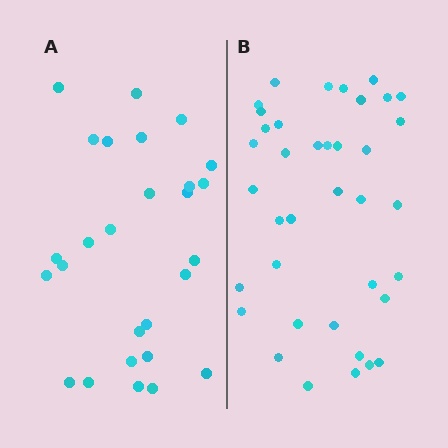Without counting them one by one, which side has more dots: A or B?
Region B (the right region) has more dots.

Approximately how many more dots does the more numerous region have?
Region B has roughly 12 or so more dots than region A.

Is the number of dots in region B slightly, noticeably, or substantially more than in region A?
Region B has noticeably more, but not dramatically so. The ratio is roughly 1.4 to 1.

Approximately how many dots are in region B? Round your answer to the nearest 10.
About 40 dots. (The exact count is 38, which rounds to 40.)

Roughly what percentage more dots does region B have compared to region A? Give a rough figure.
About 40% more.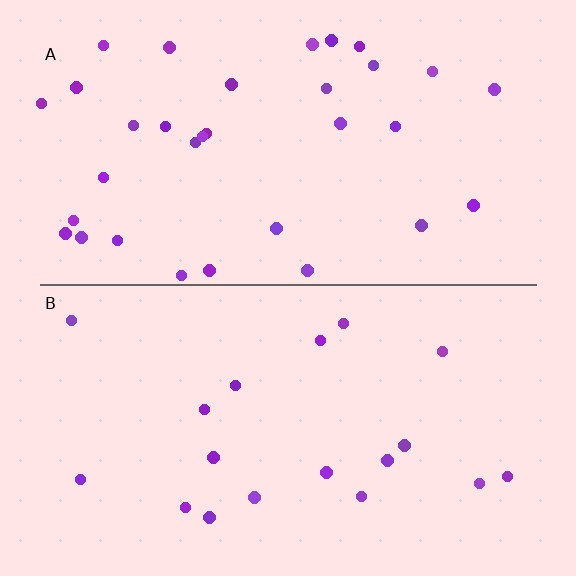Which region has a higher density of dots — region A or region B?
A (the top).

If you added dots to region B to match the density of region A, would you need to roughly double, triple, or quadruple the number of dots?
Approximately double.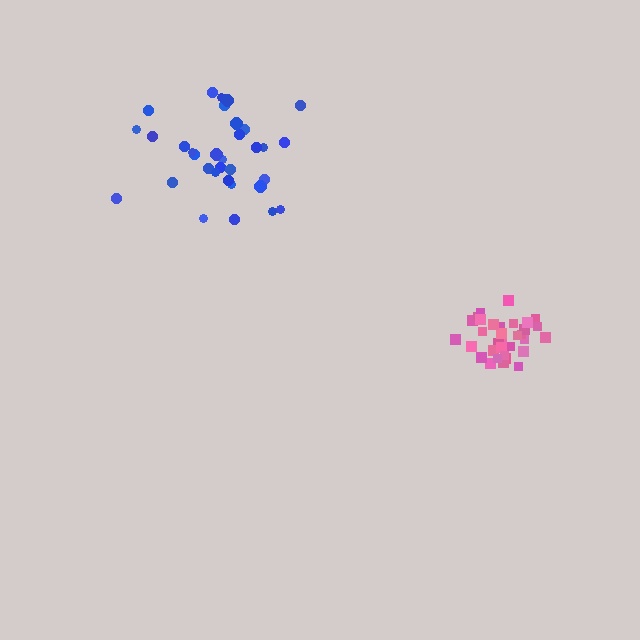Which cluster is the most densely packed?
Pink.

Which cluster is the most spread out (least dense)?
Blue.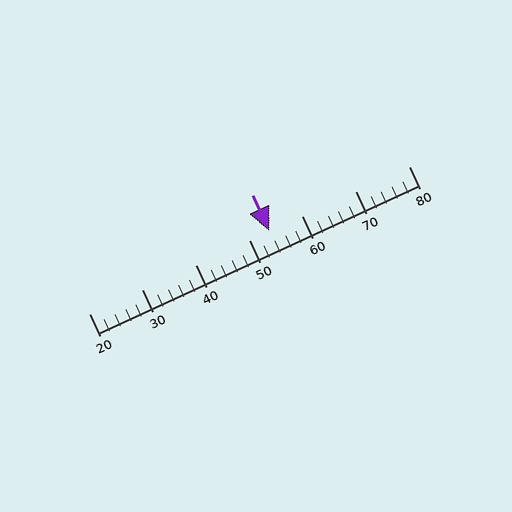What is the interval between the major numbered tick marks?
The major tick marks are spaced 10 units apart.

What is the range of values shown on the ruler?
The ruler shows values from 20 to 80.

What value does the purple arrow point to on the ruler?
The purple arrow points to approximately 54.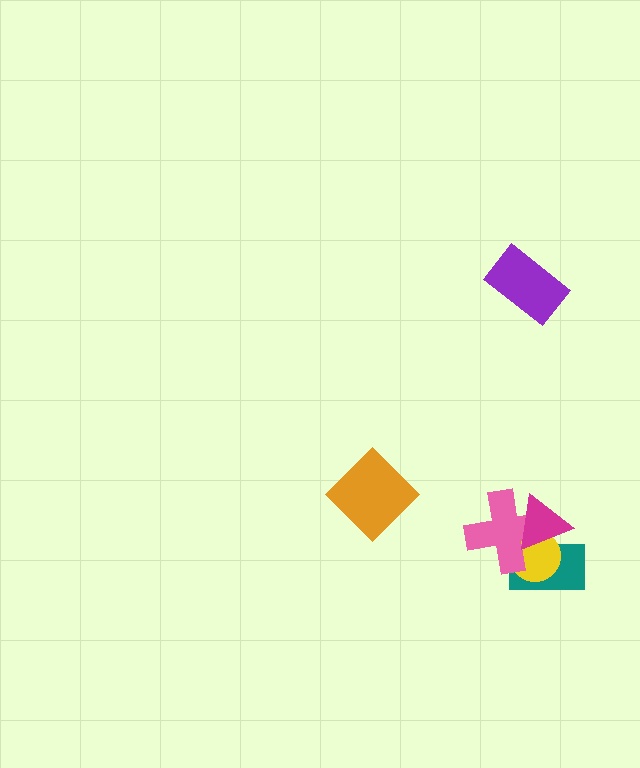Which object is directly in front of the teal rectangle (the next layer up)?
The yellow circle is directly in front of the teal rectangle.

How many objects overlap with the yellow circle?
3 objects overlap with the yellow circle.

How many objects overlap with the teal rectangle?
3 objects overlap with the teal rectangle.